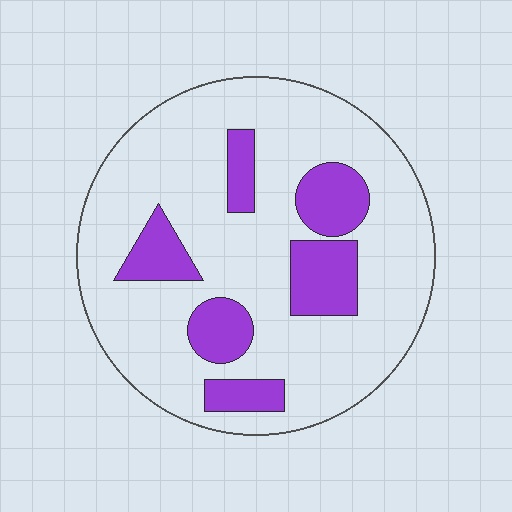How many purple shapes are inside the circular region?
6.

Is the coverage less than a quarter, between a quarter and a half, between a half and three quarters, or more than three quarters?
Less than a quarter.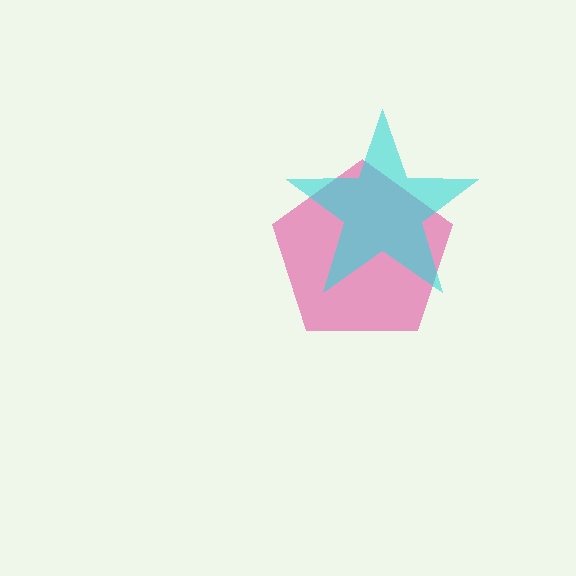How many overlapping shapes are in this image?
There are 2 overlapping shapes in the image.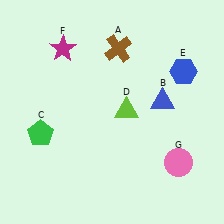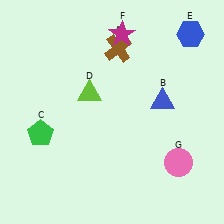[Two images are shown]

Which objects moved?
The objects that moved are: the lime triangle (D), the blue hexagon (E), the magenta star (F).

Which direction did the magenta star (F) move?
The magenta star (F) moved right.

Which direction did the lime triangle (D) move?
The lime triangle (D) moved left.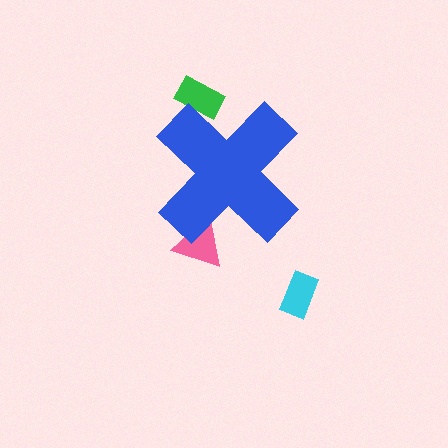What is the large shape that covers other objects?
A blue cross.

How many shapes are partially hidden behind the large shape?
2 shapes are partially hidden.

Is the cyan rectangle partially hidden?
No, the cyan rectangle is fully visible.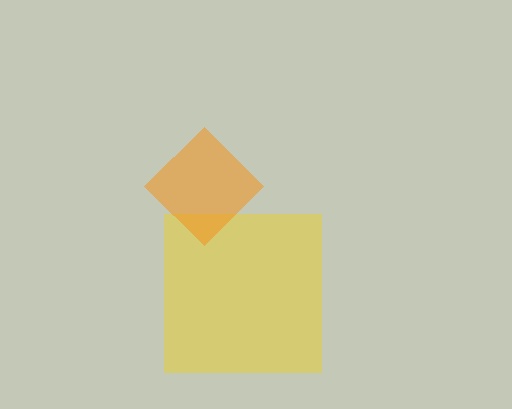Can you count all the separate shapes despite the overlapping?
Yes, there are 2 separate shapes.